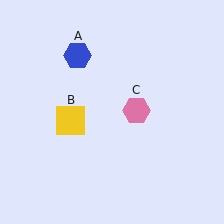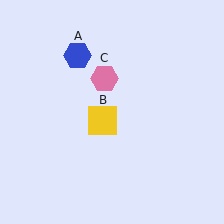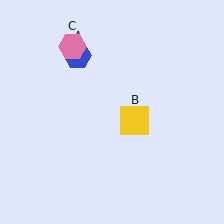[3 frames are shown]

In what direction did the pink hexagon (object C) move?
The pink hexagon (object C) moved up and to the left.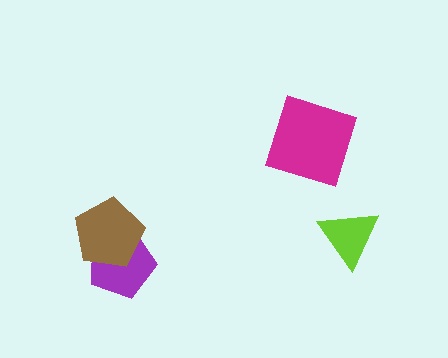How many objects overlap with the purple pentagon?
1 object overlaps with the purple pentagon.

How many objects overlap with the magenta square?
0 objects overlap with the magenta square.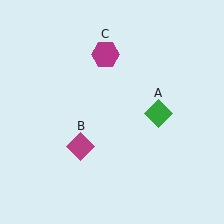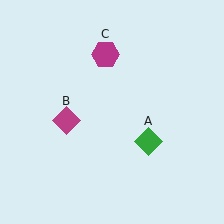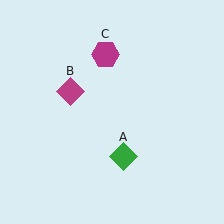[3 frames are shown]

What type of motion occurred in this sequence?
The green diamond (object A), magenta diamond (object B) rotated clockwise around the center of the scene.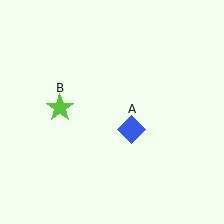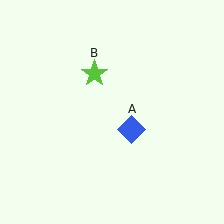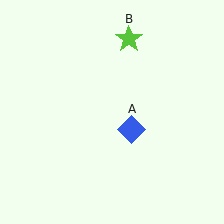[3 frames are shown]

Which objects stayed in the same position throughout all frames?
Blue diamond (object A) remained stationary.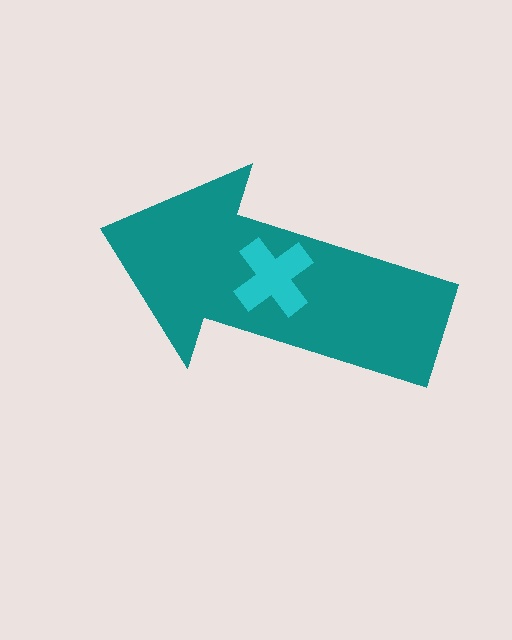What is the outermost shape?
The teal arrow.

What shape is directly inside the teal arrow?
The cyan cross.